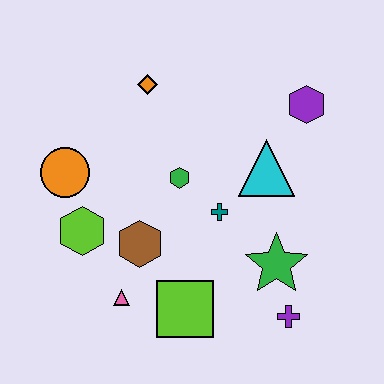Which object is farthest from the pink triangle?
The purple hexagon is farthest from the pink triangle.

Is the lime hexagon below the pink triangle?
No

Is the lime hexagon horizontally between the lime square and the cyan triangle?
No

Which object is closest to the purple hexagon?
The cyan triangle is closest to the purple hexagon.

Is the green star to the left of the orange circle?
No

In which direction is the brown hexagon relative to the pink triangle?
The brown hexagon is above the pink triangle.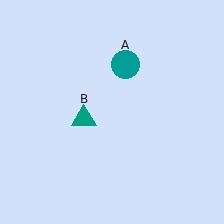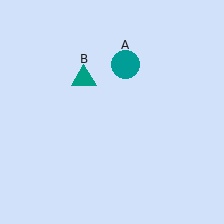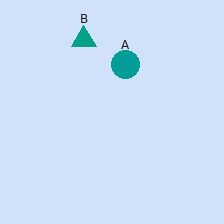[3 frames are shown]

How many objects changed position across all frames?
1 object changed position: teal triangle (object B).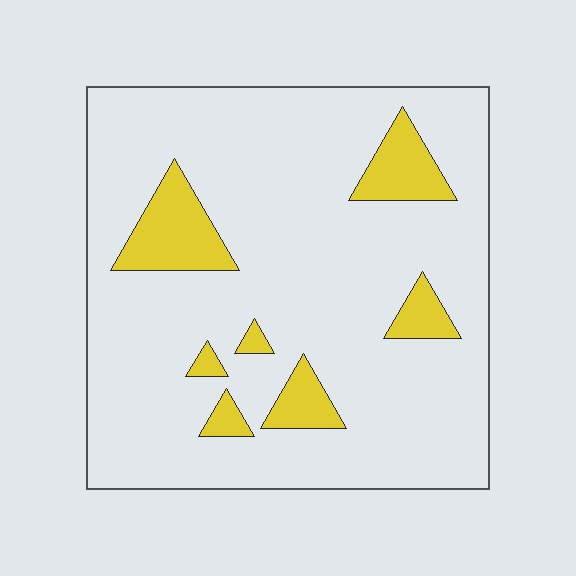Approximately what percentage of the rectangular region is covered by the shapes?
Approximately 15%.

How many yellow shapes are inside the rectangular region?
7.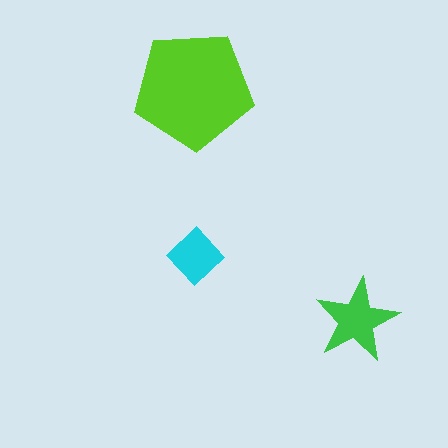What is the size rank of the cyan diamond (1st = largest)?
3rd.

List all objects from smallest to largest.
The cyan diamond, the green star, the lime pentagon.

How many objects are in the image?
There are 3 objects in the image.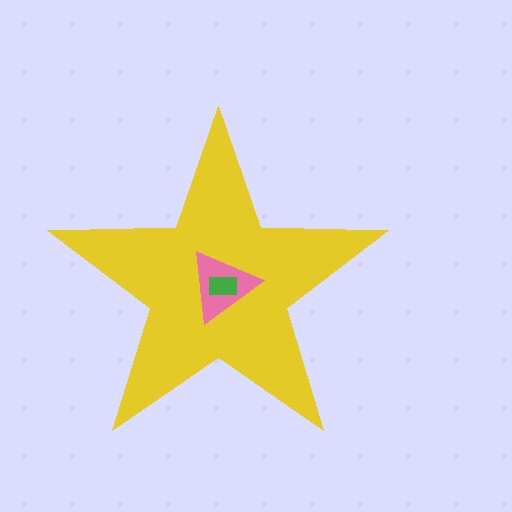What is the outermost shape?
The yellow star.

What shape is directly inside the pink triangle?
The green rectangle.